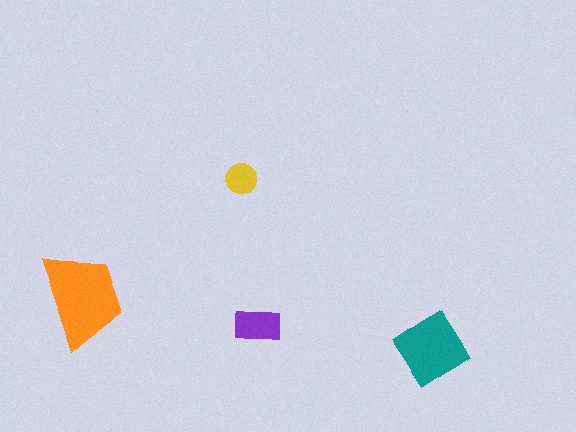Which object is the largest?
The orange trapezoid.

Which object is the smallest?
The yellow circle.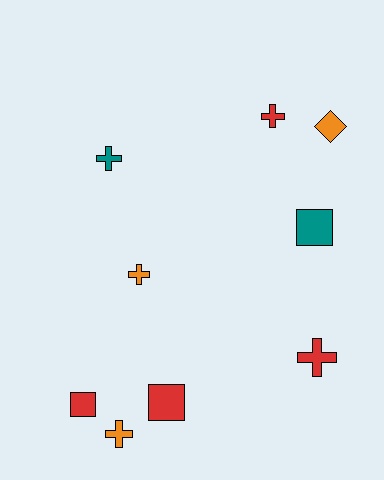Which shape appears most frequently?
Cross, with 5 objects.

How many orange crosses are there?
There are 2 orange crosses.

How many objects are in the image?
There are 9 objects.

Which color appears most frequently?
Red, with 4 objects.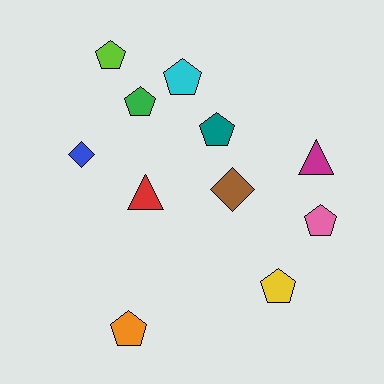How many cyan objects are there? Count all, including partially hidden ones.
There is 1 cyan object.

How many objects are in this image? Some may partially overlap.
There are 11 objects.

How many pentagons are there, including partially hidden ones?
There are 7 pentagons.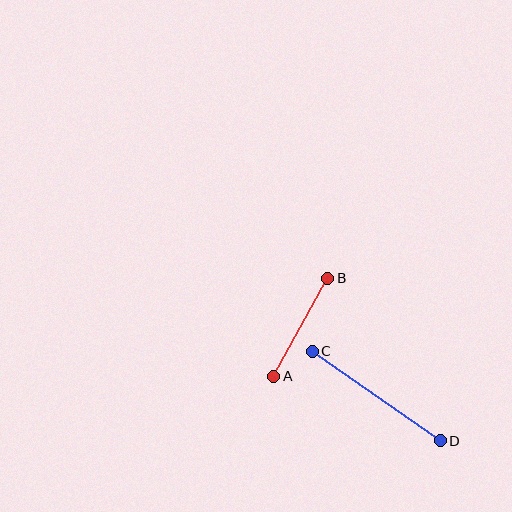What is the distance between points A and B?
The distance is approximately 112 pixels.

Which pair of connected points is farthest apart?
Points C and D are farthest apart.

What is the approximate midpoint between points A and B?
The midpoint is at approximately (301, 327) pixels.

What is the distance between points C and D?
The distance is approximately 156 pixels.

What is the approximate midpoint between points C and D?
The midpoint is at approximately (376, 396) pixels.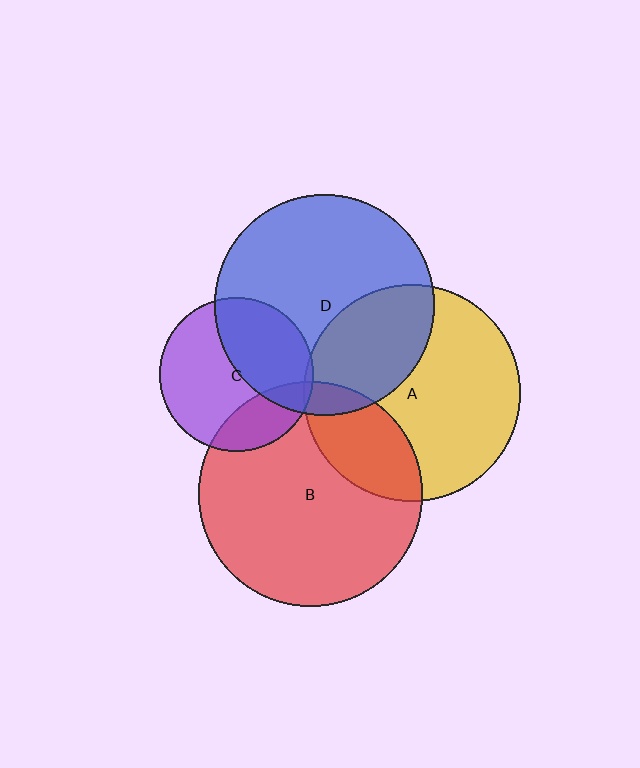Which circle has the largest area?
Circle B (red).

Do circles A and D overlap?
Yes.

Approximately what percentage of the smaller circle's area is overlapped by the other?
Approximately 30%.